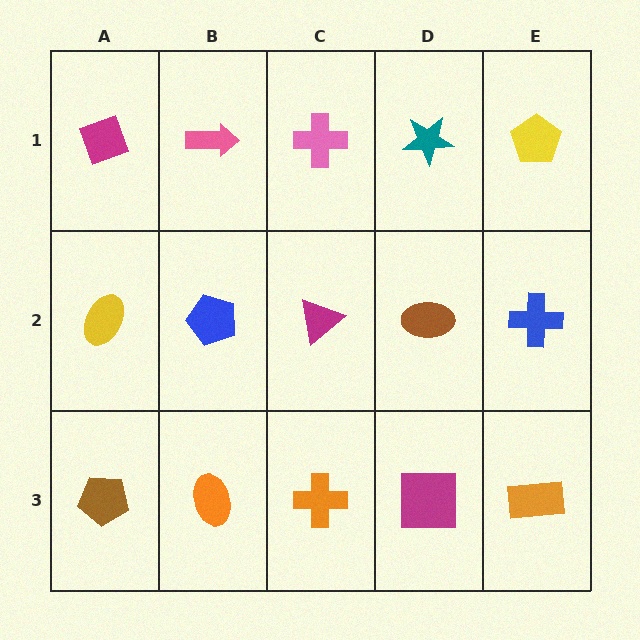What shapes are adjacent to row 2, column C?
A pink cross (row 1, column C), an orange cross (row 3, column C), a blue pentagon (row 2, column B), a brown ellipse (row 2, column D).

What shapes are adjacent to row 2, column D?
A teal star (row 1, column D), a magenta square (row 3, column D), a magenta triangle (row 2, column C), a blue cross (row 2, column E).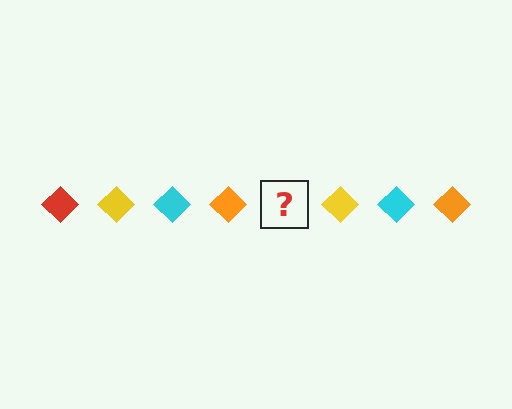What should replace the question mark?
The question mark should be replaced with a red diamond.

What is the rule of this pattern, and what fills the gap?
The rule is that the pattern cycles through red, yellow, cyan, orange diamonds. The gap should be filled with a red diamond.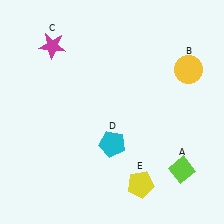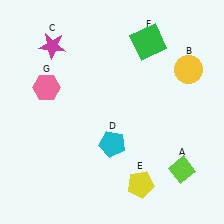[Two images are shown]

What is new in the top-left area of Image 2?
A pink hexagon (G) was added in the top-left area of Image 2.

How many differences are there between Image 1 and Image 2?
There are 2 differences between the two images.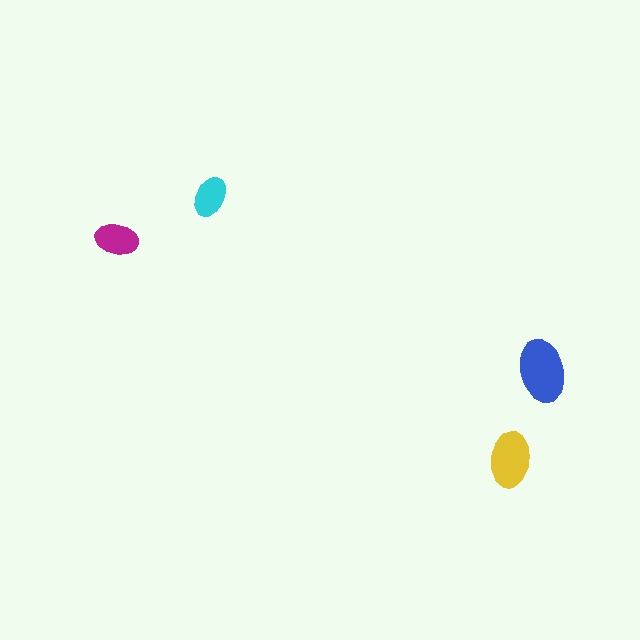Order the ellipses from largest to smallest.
the blue one, the yellow one, the magenta one, the cyan one.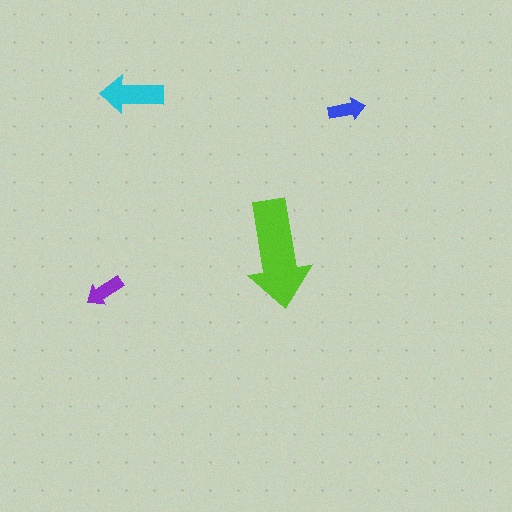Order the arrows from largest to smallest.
the lime one, the cyan one, the purple one, the blue one.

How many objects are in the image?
There are 4 objects in the image.